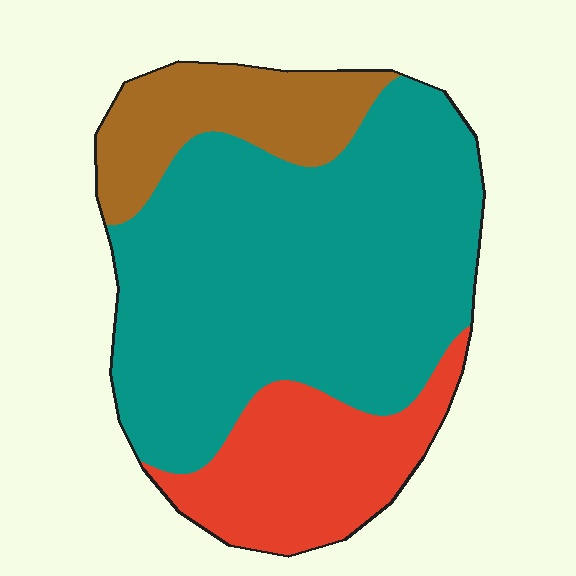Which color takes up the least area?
Brown, at roughly 15%.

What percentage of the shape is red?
Red takes up between a sixth and a third of the shape.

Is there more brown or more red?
Red.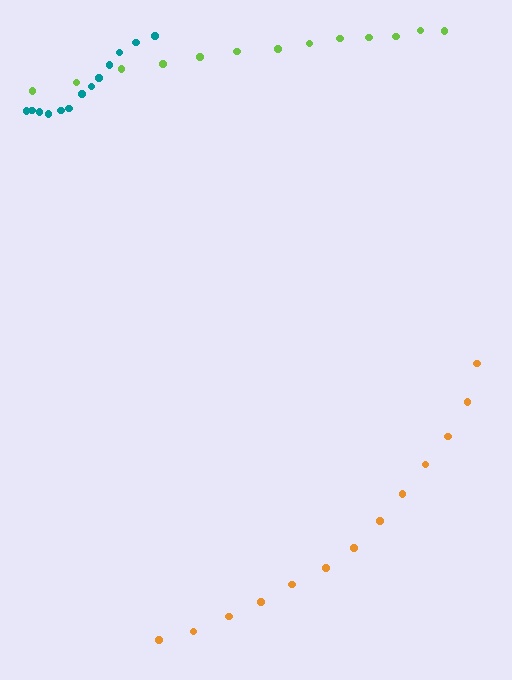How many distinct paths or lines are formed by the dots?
There are 3 distinct paths.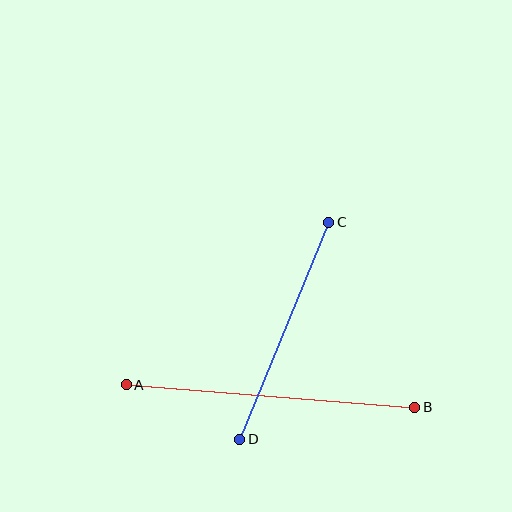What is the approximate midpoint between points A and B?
The midpoint is at approximately (270, 396) pixels.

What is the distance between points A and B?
The distance is approximately 289 pixels.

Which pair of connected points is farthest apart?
Points A and B are farthest apart.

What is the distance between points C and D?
The distance is approximately 235 pixels.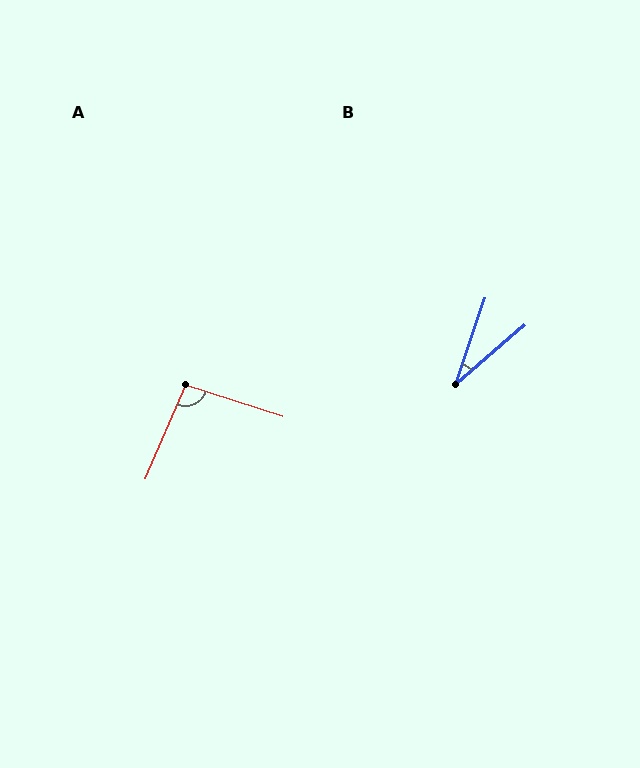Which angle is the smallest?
B, at approximately 31 degrees.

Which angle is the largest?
A, at approximately 95 degrees.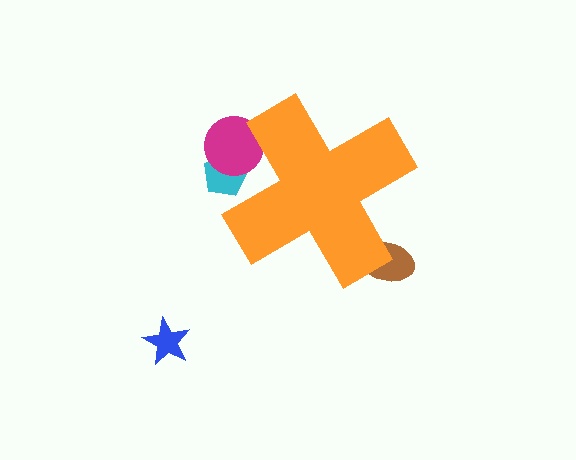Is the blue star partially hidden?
No, the blue star is fully visible.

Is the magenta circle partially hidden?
Yes, the magenta circle is partially hidden behind the orange cross.